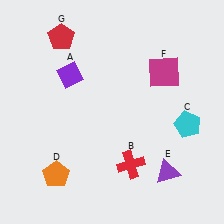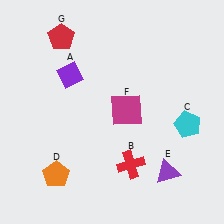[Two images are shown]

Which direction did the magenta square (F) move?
The magenta square (F) moved down.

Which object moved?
The magenta square (F) moved down.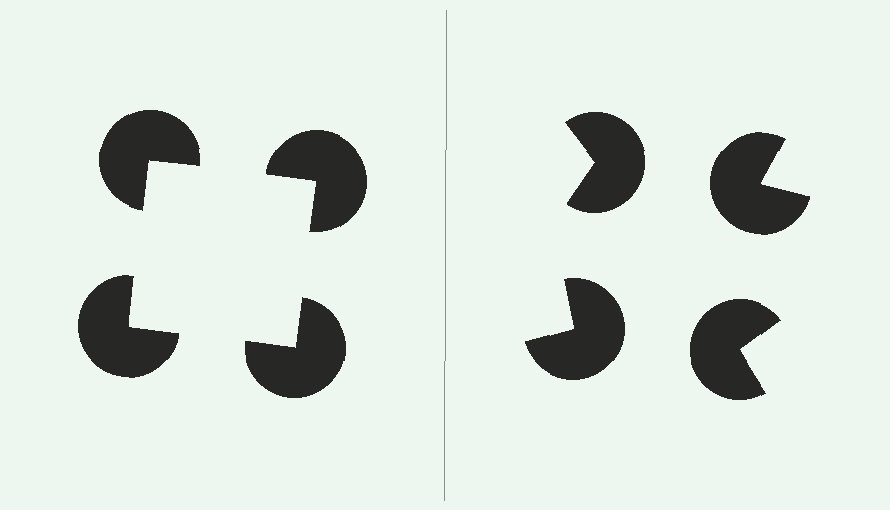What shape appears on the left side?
An illusory square.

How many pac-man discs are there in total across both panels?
8 — 4 on each side.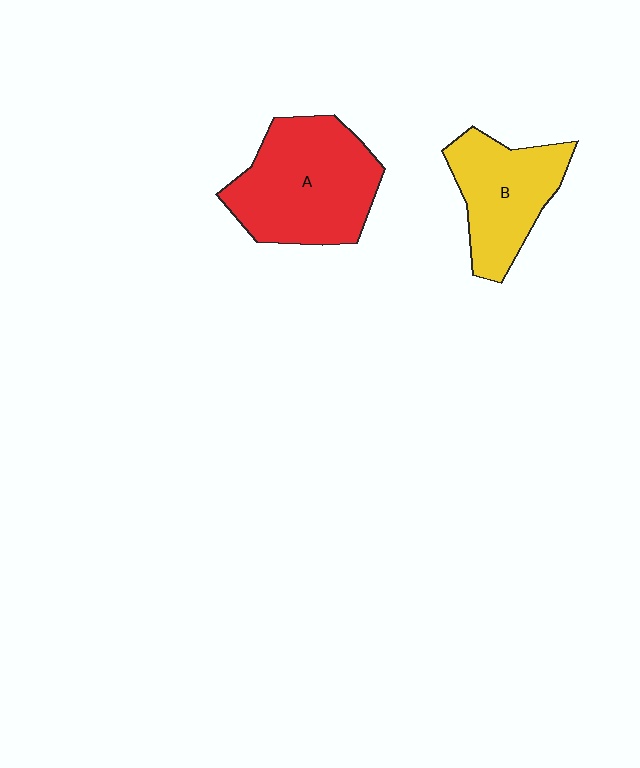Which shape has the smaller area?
Shape B (yellow).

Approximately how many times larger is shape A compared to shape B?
Approximately 1.4 times.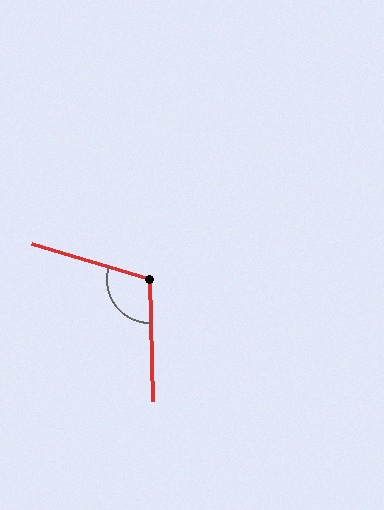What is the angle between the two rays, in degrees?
Approximately 108 degrees.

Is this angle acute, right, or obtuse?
It is obtuse.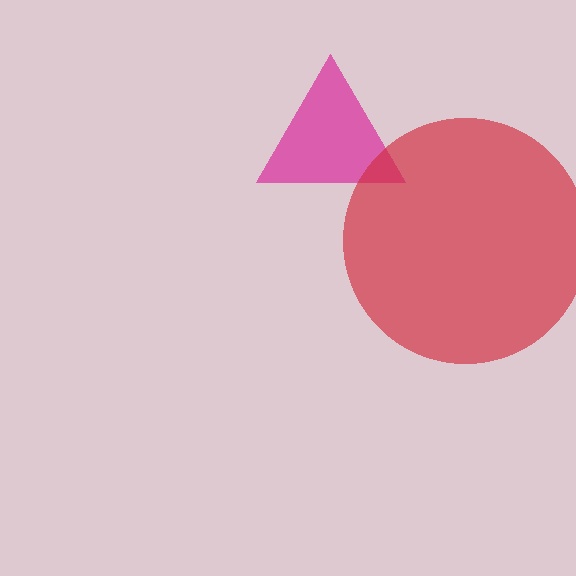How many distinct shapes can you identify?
There are 2 distinct shapes: a magenta triangle, a red circle.